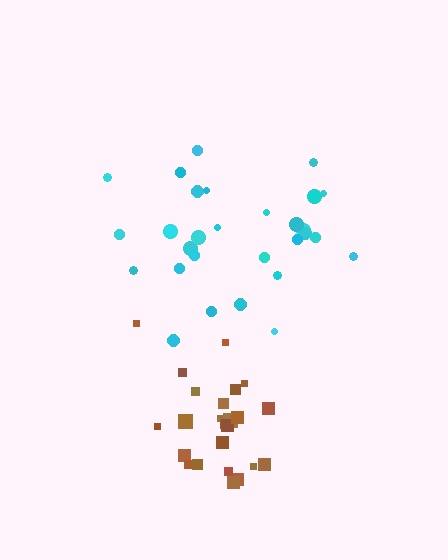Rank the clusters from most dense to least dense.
brown, cyan.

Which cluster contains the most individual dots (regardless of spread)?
Cyan (29).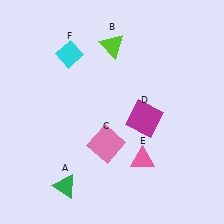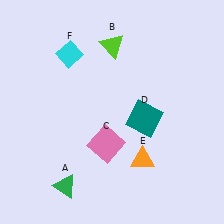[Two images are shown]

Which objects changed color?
D changed from magenta to teal. E changed from pink to orange.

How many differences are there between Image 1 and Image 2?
There are 2 differences between the two images.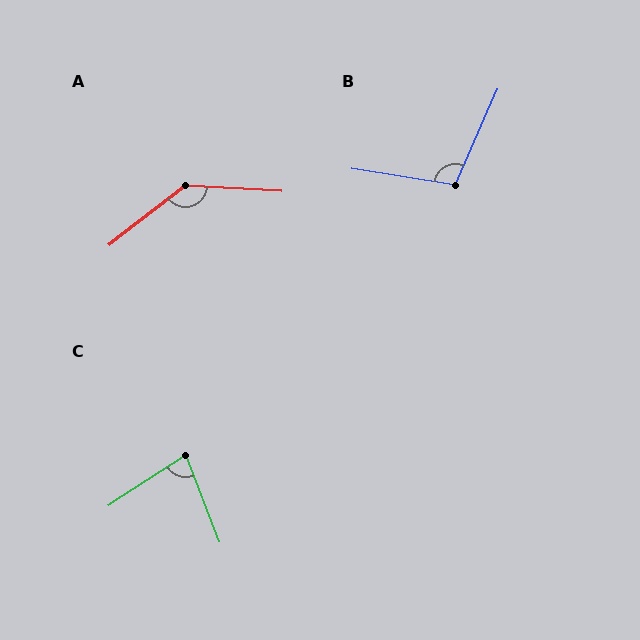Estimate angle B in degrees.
Approximately 105 degrees.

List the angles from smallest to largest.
C (78°), B (105°), A (139°).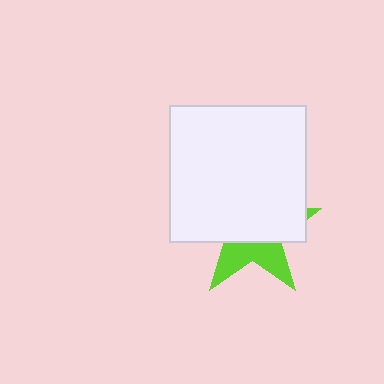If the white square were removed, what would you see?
You would see the complete lime star.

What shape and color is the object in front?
The object in front is a white square.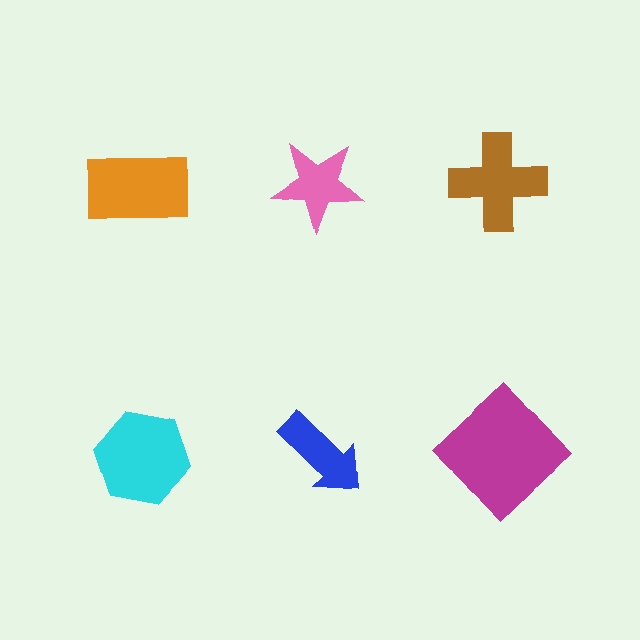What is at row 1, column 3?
A brown cross.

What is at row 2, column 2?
A blue arrow.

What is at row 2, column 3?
A magenta diamond.